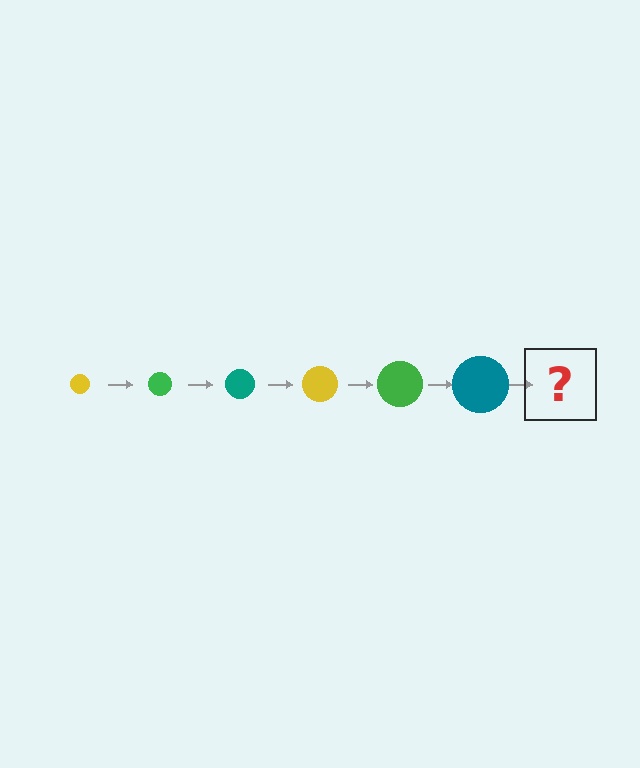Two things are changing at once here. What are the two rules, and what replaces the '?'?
The two rules are that the circle grows larger each step and the color cycles through yellow, green, and teal. The '?' should be a yellow circle, larger than the previous one.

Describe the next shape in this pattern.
It should be a yellow circle, larger than the previous one.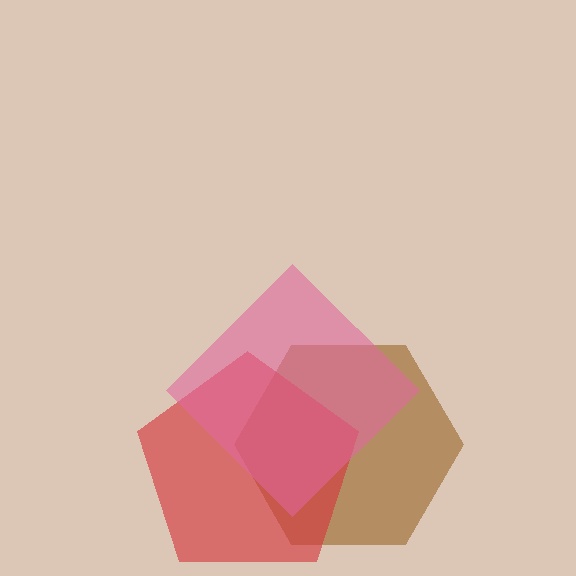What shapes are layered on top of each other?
The layered shapes are: a brown hexagon, a red pentagon, a pink diamond.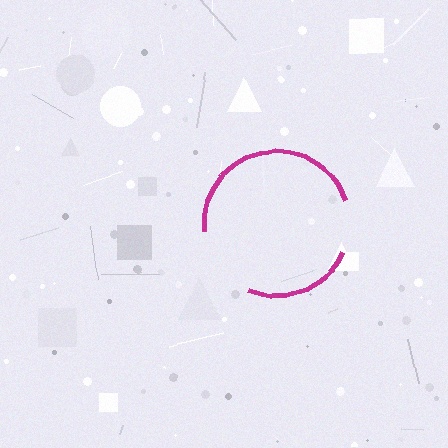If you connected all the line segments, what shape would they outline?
They would outline a circle.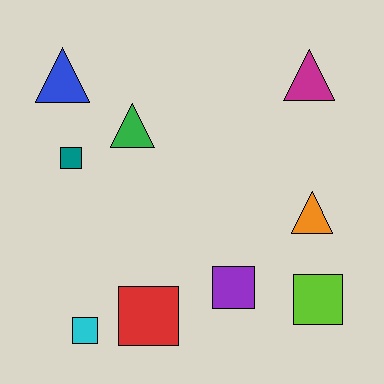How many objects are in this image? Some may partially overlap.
There are 9 objects.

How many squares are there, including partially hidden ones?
There are 5 squares.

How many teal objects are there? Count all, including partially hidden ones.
There is 1 teal object.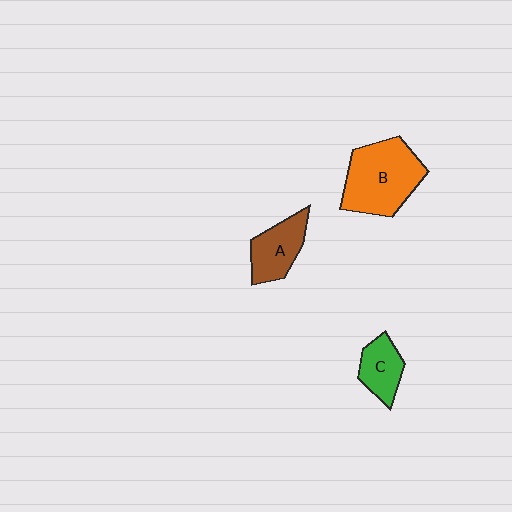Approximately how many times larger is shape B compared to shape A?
Approximately 1.7 times.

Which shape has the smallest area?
Shape C (green).